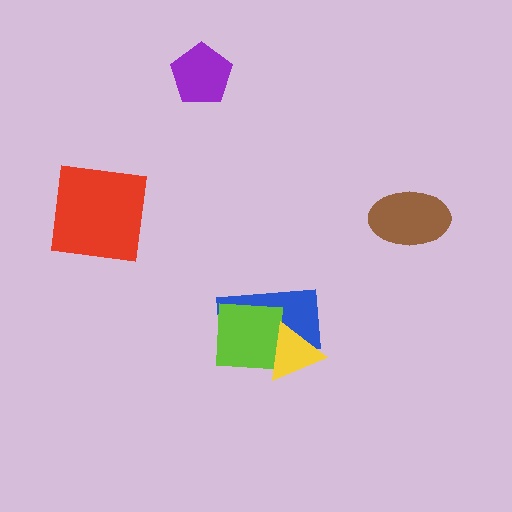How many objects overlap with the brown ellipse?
0 objects overlap with the brown ellipse.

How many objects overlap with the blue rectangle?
2 objects overlap with the blue rectangle.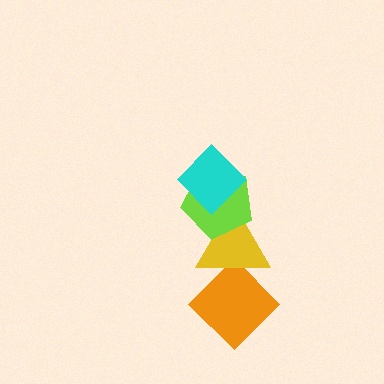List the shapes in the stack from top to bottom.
From top to bottom: the cyan diamond, the lime pentagon, the yellow triangle, the orange diamond.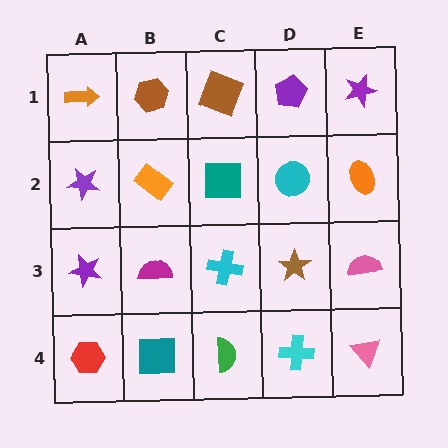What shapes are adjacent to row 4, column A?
A purple star (row 3, column A), a teal square (row 4, column B).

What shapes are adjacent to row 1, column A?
A purple star (row 2, column A), a brown hexagon (row 1, column B).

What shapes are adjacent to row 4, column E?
A pink semicircle (row 3, column E), a cyan cross (row 4, column D).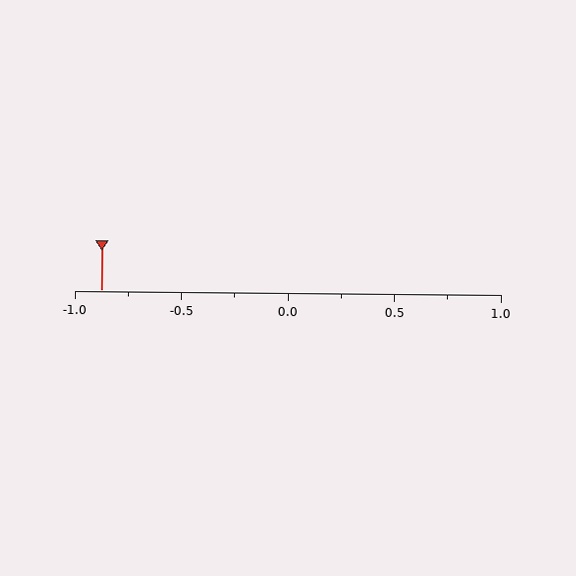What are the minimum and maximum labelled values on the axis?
The axis runs from -1.0 to 1.0.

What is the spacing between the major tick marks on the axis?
The major ticks are spaced 0.5 apart.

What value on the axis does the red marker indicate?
The marker indicates approximately -0.88.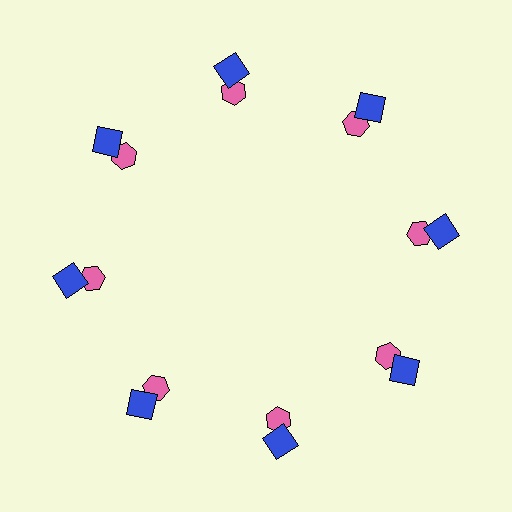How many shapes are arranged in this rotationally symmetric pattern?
There are 16 shapes, arranged in 8 groups of 2.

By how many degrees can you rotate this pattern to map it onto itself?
The pattern maps onto itself every 45 degrees of rotation.